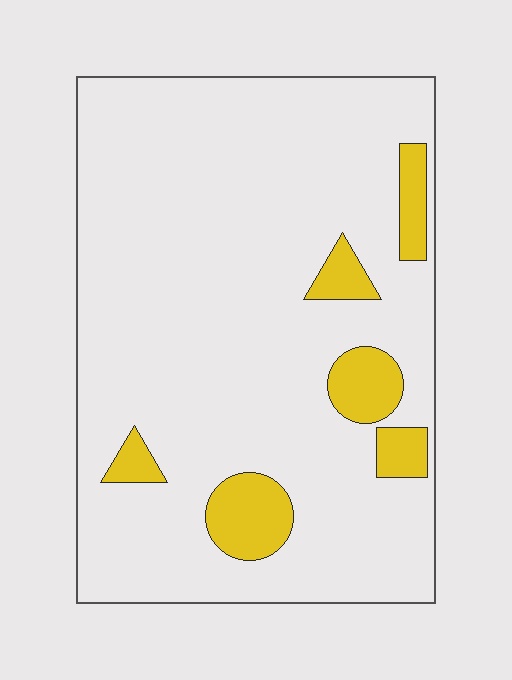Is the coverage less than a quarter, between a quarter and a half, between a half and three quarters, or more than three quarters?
Less than a quarter.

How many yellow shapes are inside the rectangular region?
6.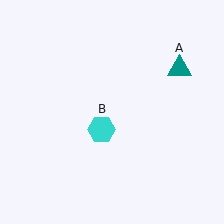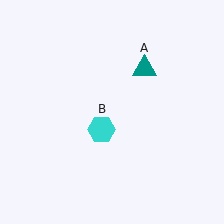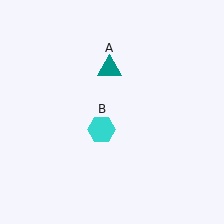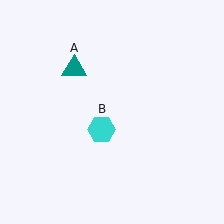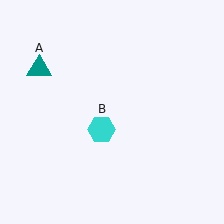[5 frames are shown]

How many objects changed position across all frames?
1 object changed position: teal triangle (object A).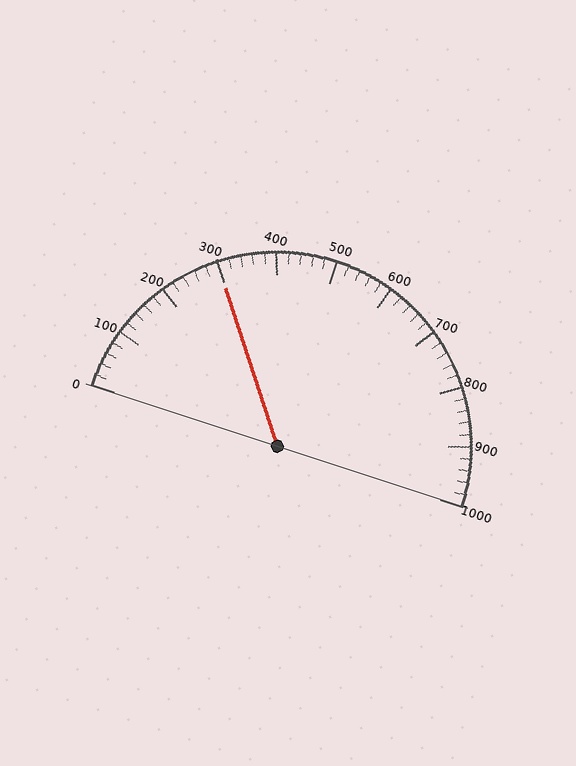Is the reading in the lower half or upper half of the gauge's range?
The reading is in the lower half of the range (0 to 1000).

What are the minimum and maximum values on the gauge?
The gauge ranges from 0 to 1000.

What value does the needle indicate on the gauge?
The needle indicates approximately 300.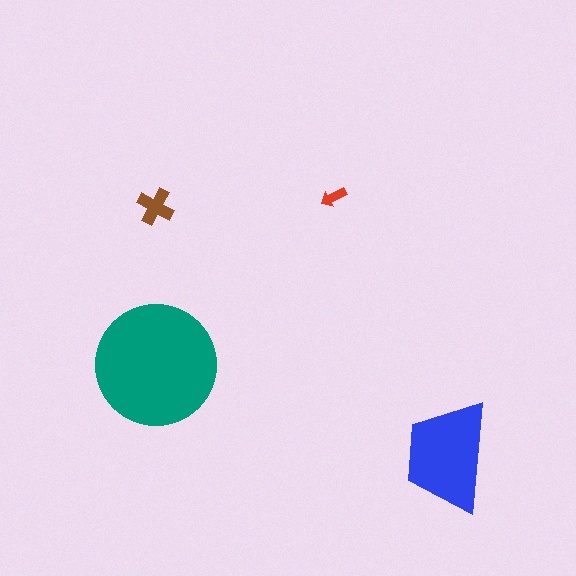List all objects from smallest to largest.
The red arrow, the brown cross, the blue trapezoid, the teal circle.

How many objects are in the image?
There are 4 objects in the image.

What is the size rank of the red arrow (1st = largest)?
4th.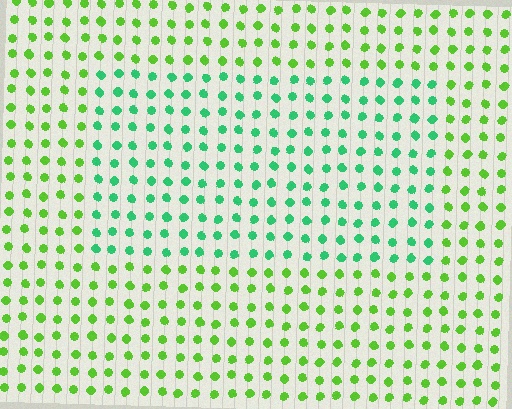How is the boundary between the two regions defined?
The boundary is defined purely by a slight shift in hue (about 43 degrees). Spacing, size, and orientation are identical on both sides.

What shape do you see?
I see a rectangle.